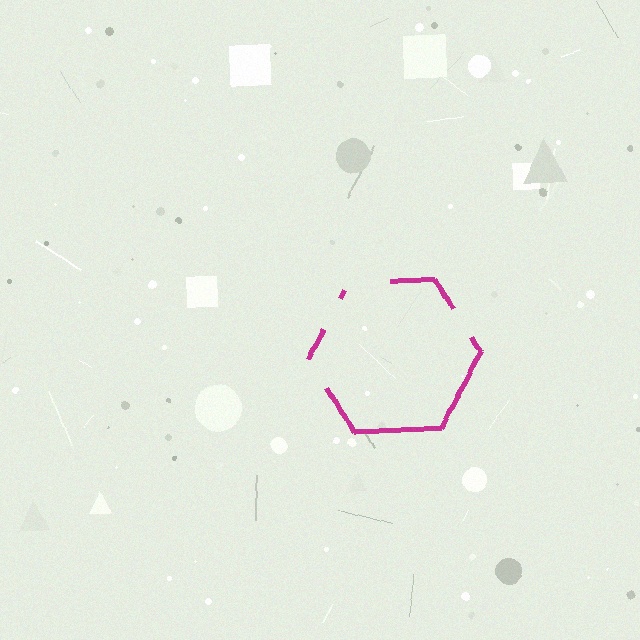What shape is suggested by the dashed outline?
The dashed outline suggests a hexagon.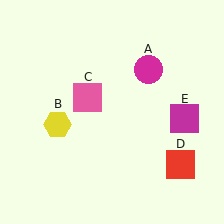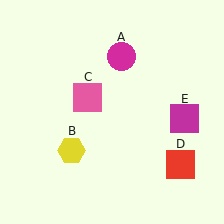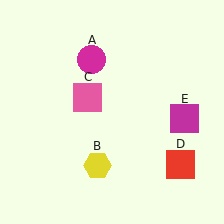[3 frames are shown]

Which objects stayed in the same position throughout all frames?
Pink square (object C) and red square (object D) and magenta square (object E) remained stationary.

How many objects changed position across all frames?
2 objects changed position: magenta circle (object A), yellow hexagon (object B).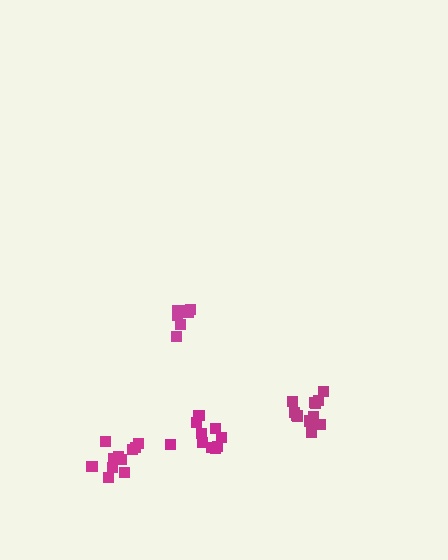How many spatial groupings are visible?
There are 4 spatial groupings.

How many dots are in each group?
Group 1: 7 dots, Group 2: 10 dots, Group 3: 12 dots, Group 4: 11 dots (40 total).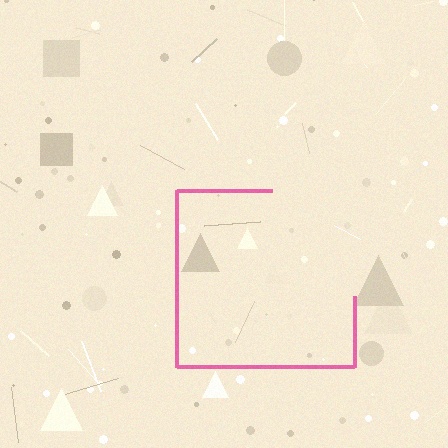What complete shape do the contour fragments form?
The contour fragments form a square.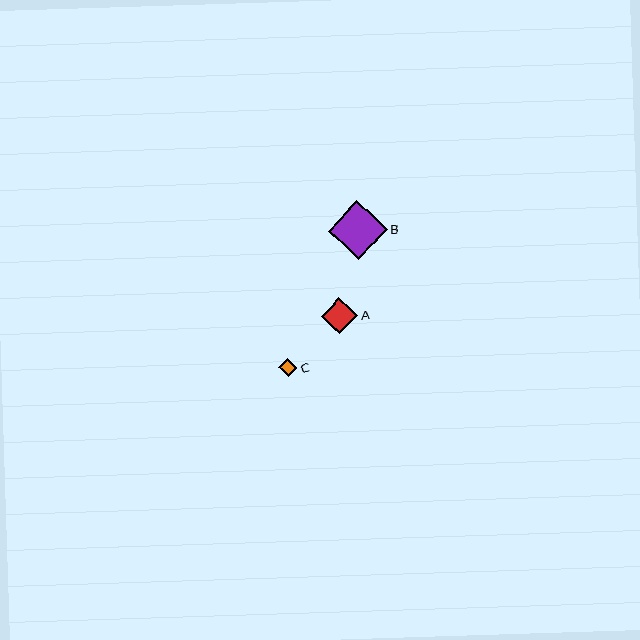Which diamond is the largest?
Diamond B is the largest with a size of approximately 59 pixels.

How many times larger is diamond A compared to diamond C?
Diamond A is approximately 2.0 times the size of diamond C.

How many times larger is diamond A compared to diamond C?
Diamond A is approximately 2.0 times the size of diamond C.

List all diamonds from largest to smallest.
From largest to smallest: B, A, C.